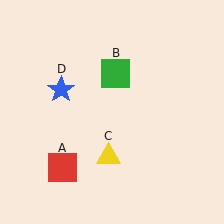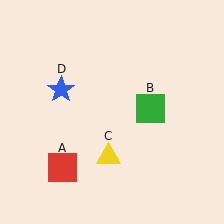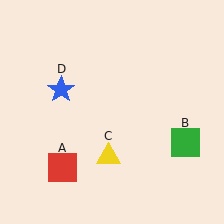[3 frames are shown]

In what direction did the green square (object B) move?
The green square (object B) moved down and to the right.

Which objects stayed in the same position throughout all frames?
Red square (object A) and yellow triangle (object C) and blue star (object D) remained stationary.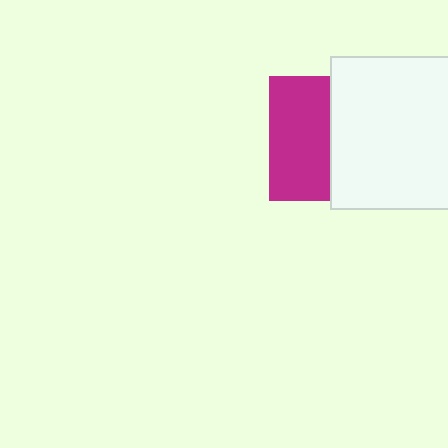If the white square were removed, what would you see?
You would see the complete magenta square.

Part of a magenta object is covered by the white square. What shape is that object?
It is a square.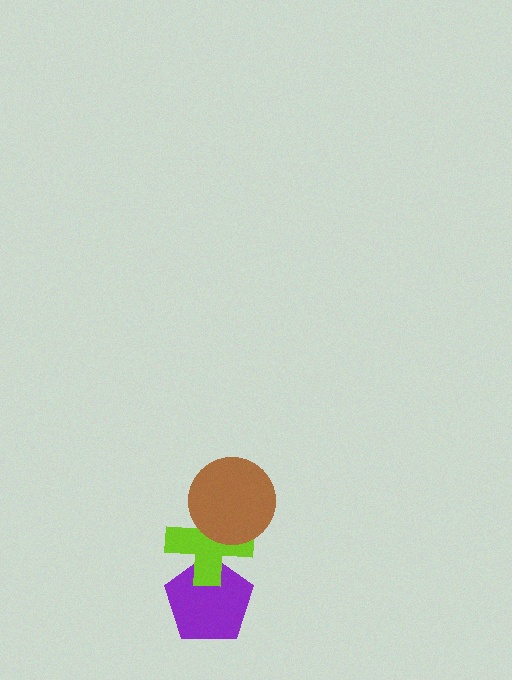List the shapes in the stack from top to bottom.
From top to bottom: the brown circle, the lime cross, the purple pentagon.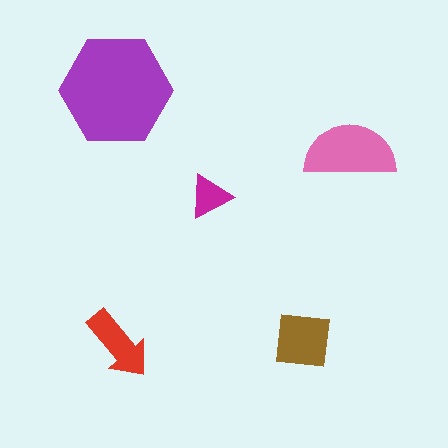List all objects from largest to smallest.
The purple hexagon, the pink semicircle, the brown square, the red arrow, the magenta triangle.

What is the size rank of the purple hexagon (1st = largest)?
1st.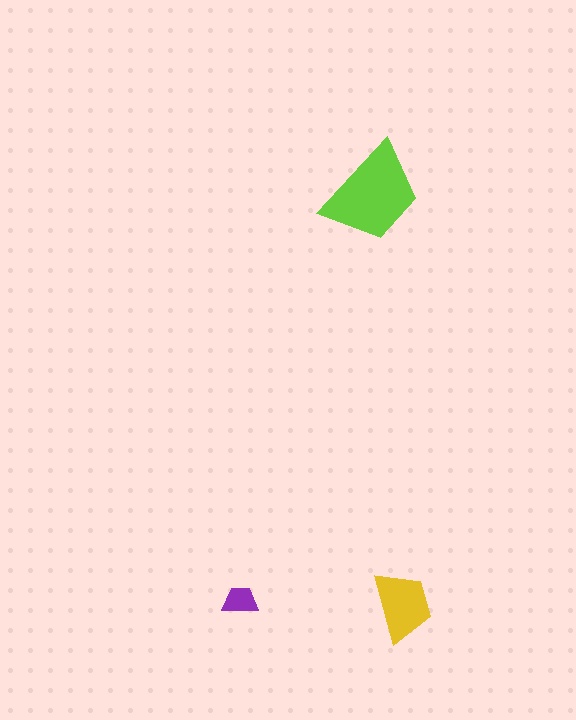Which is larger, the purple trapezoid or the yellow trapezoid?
The yellow one.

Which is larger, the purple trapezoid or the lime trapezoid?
The lime one.